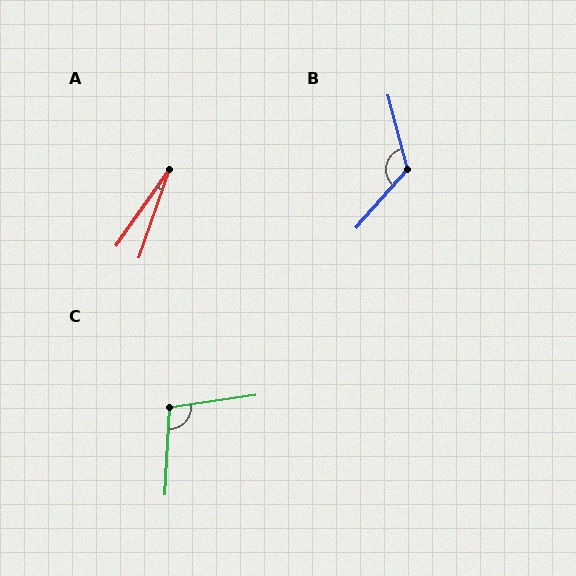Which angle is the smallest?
A, at approximately 16 degrees.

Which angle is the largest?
B, at approximately 124 degrees.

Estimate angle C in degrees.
Approximately 101 degrees.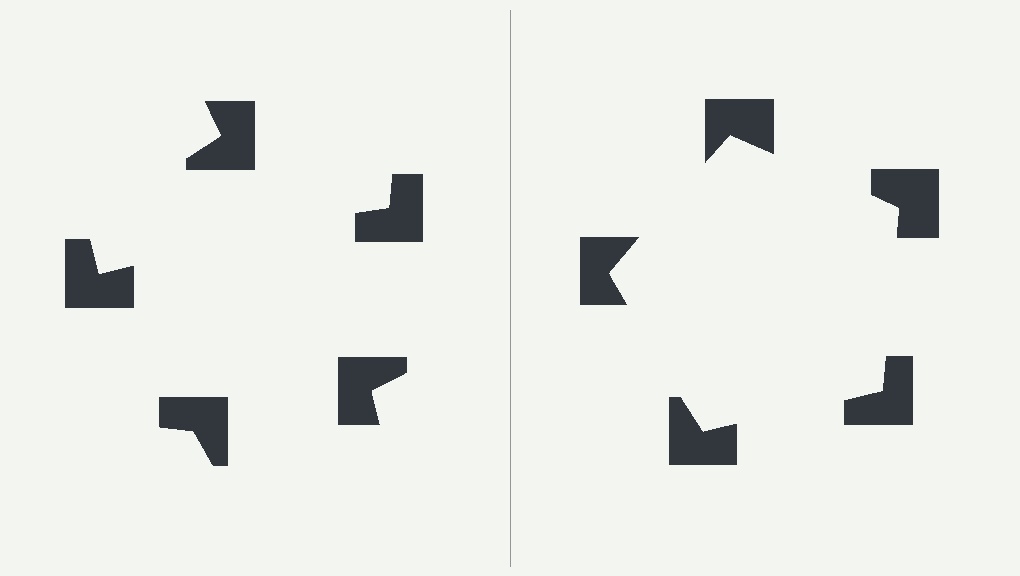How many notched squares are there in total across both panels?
10 — 5 on each side.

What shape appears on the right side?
An illusory pentagon.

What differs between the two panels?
The notched squares are positioned identically on both sides; only the wedge orientations differ. On the right they align to a pentagon; on the left they are misaligned.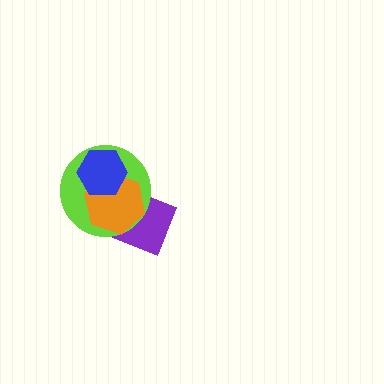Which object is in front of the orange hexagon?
The blue hexagon is in front of the orange hexagon.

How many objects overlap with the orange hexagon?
3 objects overlap with the orange hexagon.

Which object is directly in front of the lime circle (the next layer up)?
The orange hexagon is directly in front of the lime circle.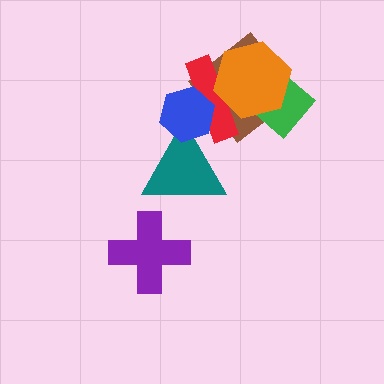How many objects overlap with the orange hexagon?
3 objects overlap with the orange hexagon.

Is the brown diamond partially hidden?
Yes, it is partially covered by another shape.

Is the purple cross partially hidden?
No, no other shape covers it.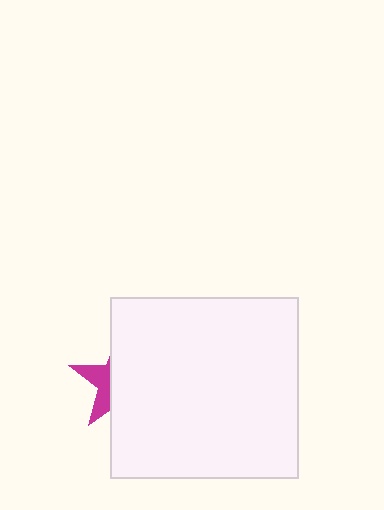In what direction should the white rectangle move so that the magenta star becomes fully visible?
The white rectangle should move right. That is the shortest direction to clear the overlap and leave the magenta star fully visible.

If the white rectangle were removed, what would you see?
You would see the complete magenta star.